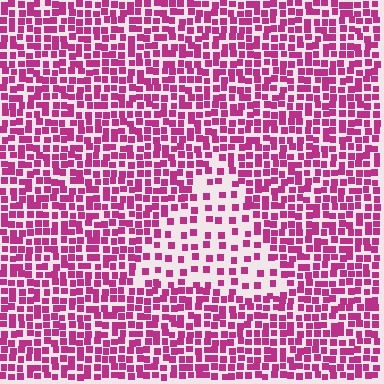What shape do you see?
I see a triangle.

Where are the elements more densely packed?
The elements are more densely packed outside the triangle boundary.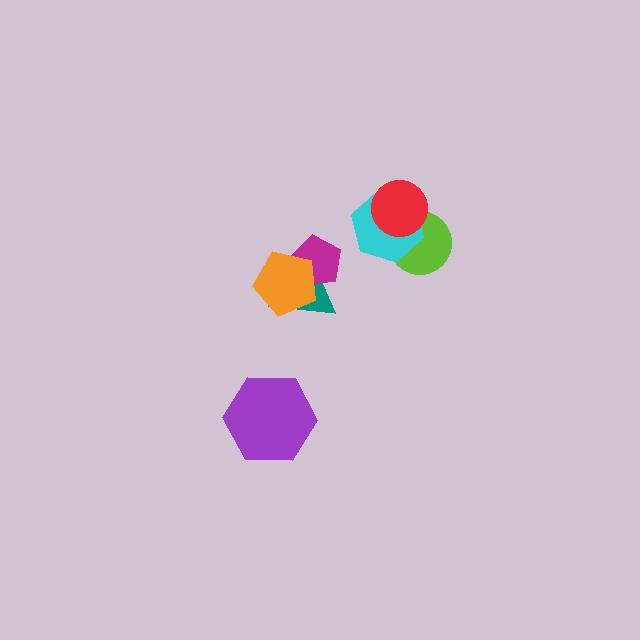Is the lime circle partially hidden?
Yes, it is partially covered by another shape.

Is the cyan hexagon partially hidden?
Yes, it is partially covered by another shape.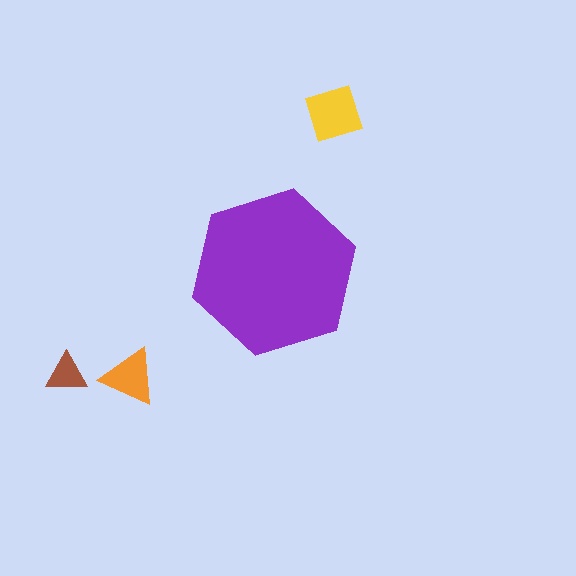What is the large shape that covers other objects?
A purple hexagon.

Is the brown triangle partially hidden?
No, the brown triangle is fully visible.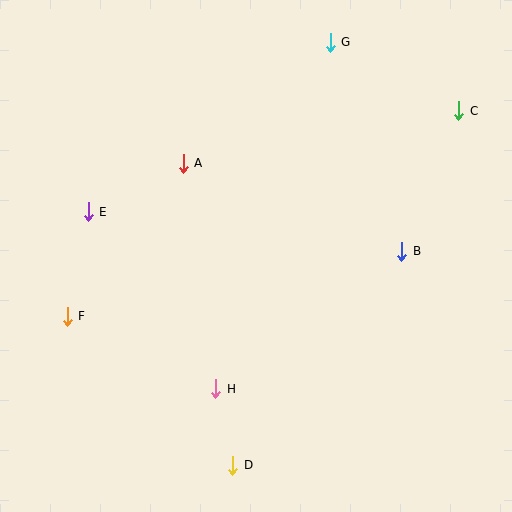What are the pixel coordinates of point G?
Point G is at (330, 42).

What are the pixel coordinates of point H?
Point H is at (216, 389).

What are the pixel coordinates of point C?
Point C is at (459, 111).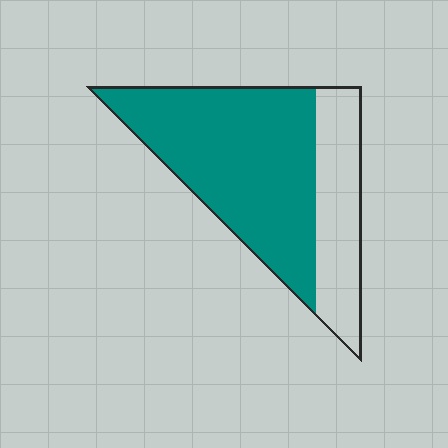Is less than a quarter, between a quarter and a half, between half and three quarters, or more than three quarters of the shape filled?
Between half and three quarters.